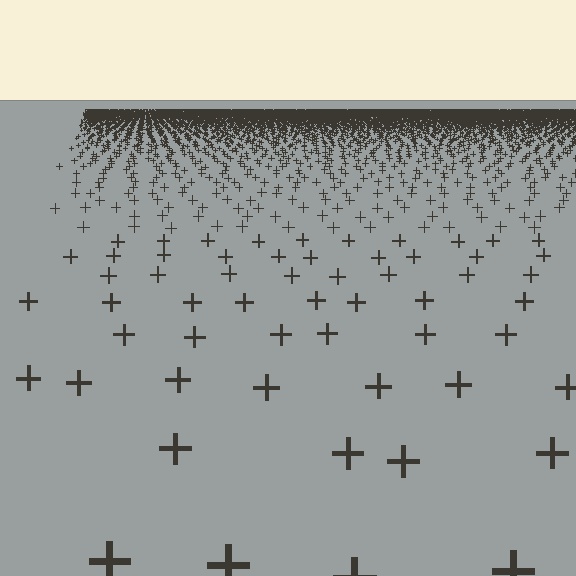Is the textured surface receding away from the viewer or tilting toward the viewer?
The surface is receding away from the viewer. Texture elements get smaller and denser toward the top.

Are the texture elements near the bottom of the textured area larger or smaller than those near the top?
Larger. Near the bottom, elements are closer to the viewer and appear at a bigger on-screen size.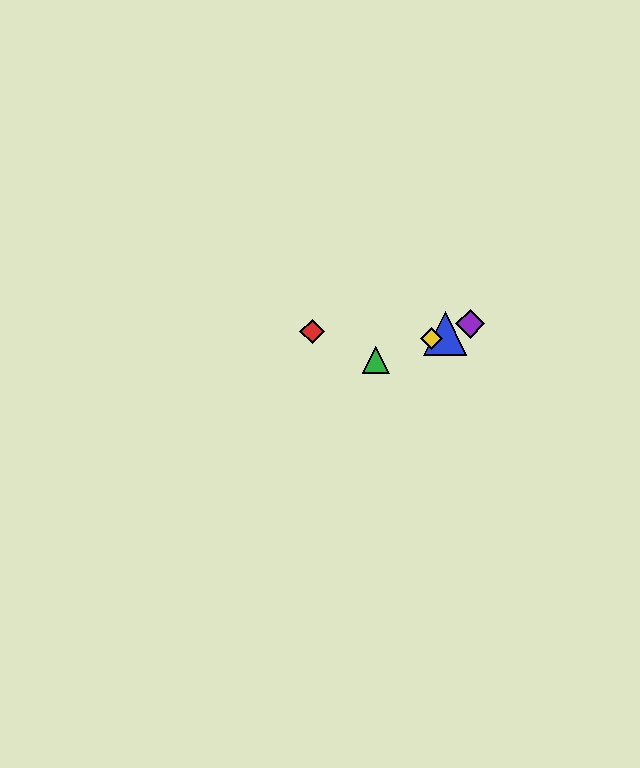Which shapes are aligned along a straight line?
The blue triangle, the green triangle, the yellow diamond, the purple diamond are aligned along a straight line.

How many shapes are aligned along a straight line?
4 shapes (the blue triangle, the green triangle, the yellow diamond, the purple diamond) are aligned along a straight line.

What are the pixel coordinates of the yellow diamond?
The yellow diamond is at (431, 339).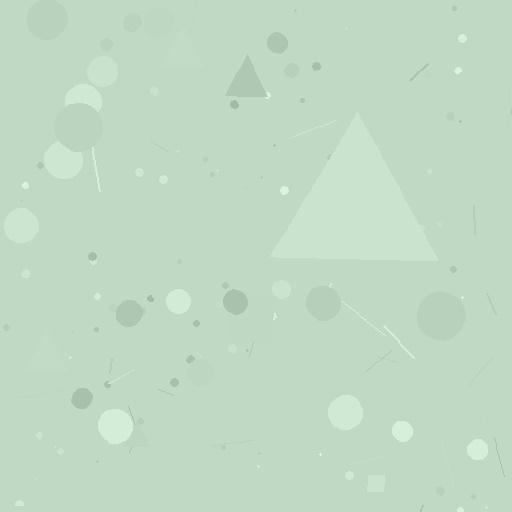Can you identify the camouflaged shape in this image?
The camouflaged shape is a triangle.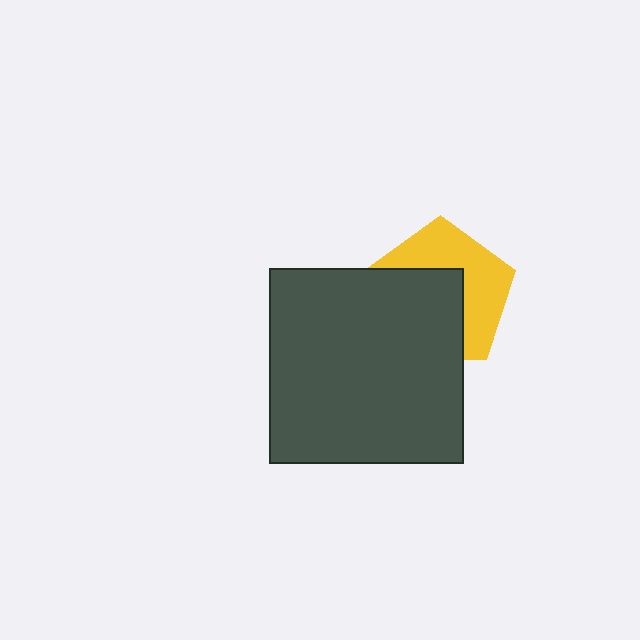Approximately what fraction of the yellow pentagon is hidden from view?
Roughly 52% of the yellow pentagon is hidden behind the dark gray square.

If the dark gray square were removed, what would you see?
You would see the complete yellow pentagon.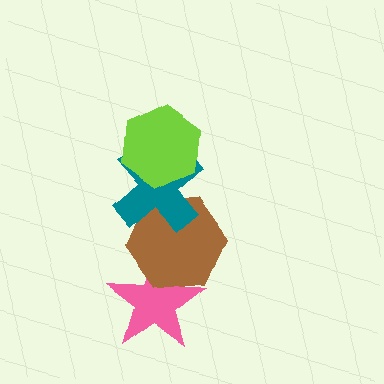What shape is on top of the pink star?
The brown hexagon is on top of the pink star.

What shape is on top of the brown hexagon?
The teal cross is on top of the brown hexagon.